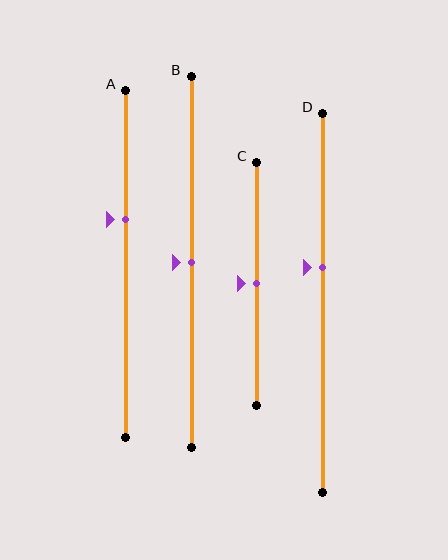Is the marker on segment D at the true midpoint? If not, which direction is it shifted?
No, the marker on segment D is shifted upward by about 9% of the segment length.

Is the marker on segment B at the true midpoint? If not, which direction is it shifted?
Yes, the marker on segment B is at the true midpoint.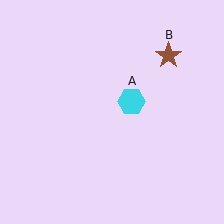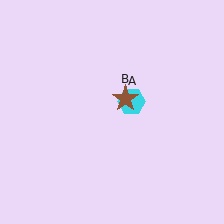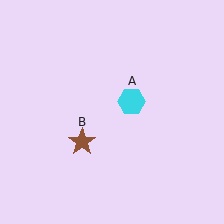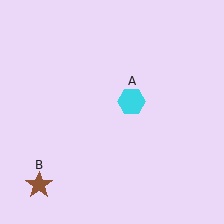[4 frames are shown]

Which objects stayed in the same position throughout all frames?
Cyan hexagon (object A) remained stationary.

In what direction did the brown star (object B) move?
The brown star (object B) moved down and to the left.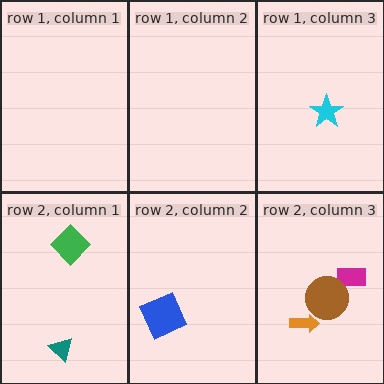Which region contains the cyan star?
The row 1, column 3 region.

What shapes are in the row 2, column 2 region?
The blue square.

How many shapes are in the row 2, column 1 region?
2.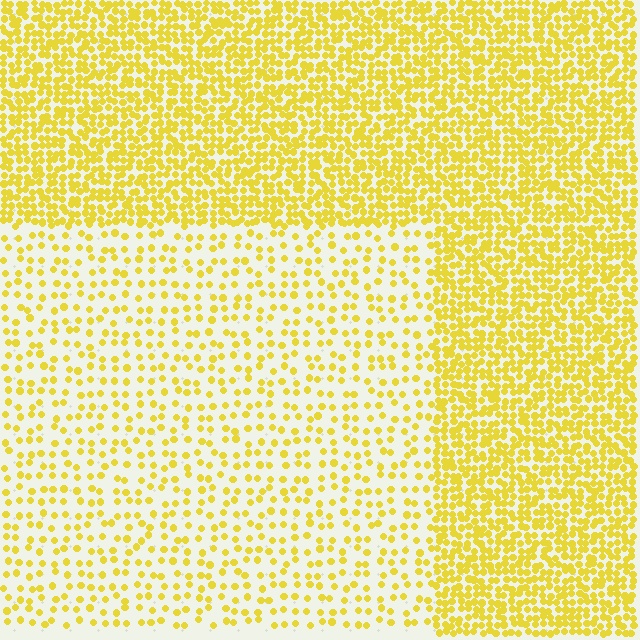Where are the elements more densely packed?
The elements are more densely packed outside the rectangle boundary.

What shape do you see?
I see a rectangle.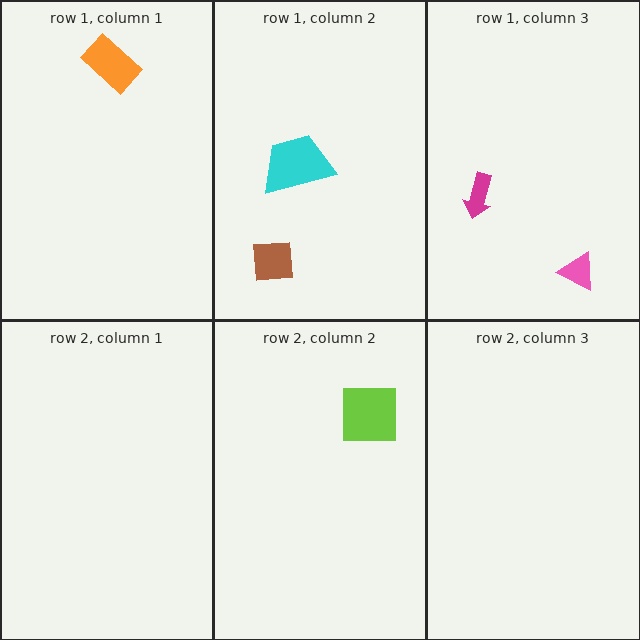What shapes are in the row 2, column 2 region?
The lime square.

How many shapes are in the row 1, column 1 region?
1.